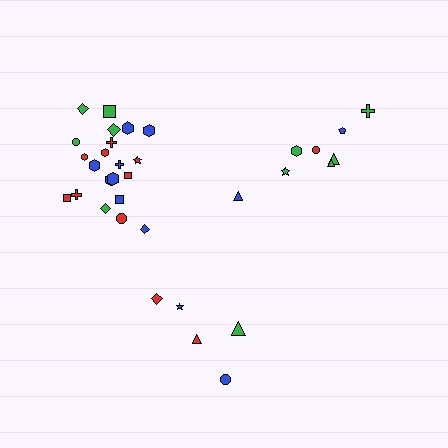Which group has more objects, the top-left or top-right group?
The top-left group.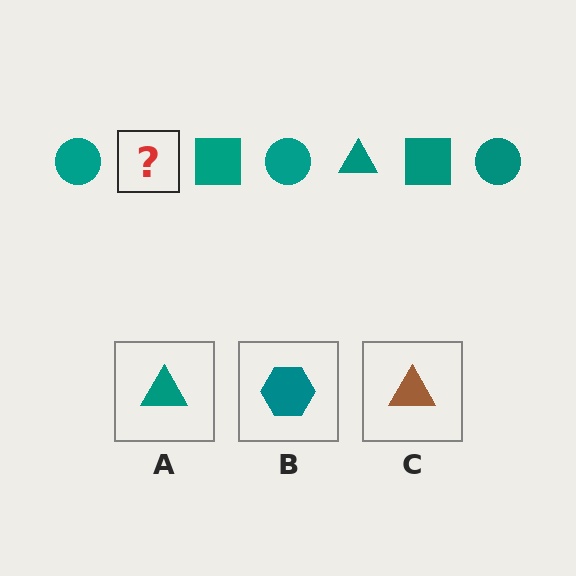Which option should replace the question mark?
Option A.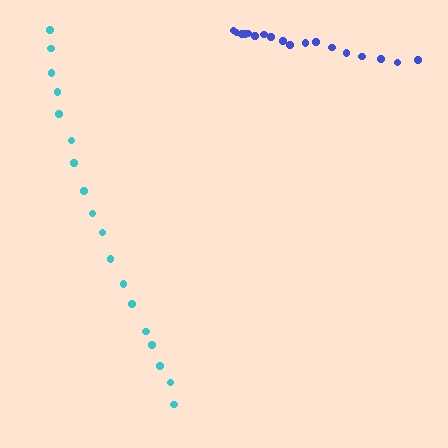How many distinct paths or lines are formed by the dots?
There are 2 distinct paths.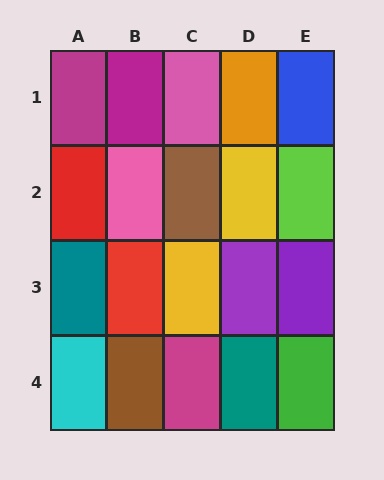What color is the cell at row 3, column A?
Teal.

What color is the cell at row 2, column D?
Yellow.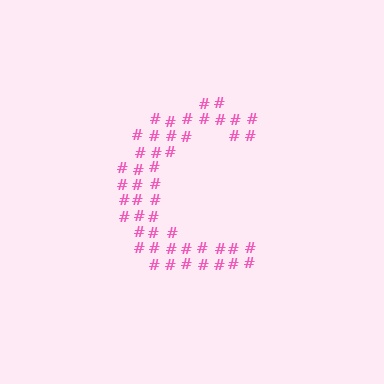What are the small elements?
The small elements are hash symbols.